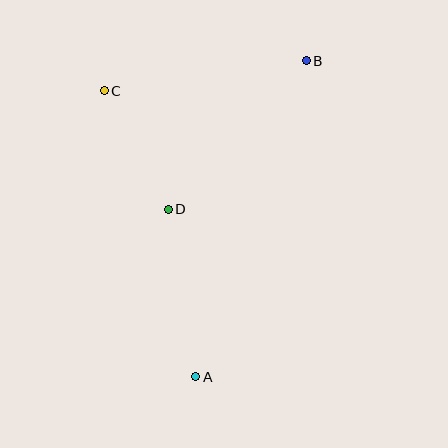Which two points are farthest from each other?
Points A and B are farthest from each other.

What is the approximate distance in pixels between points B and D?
The distance between B and D is approximately 202 pixels.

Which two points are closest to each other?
Points C and D are closest to each other.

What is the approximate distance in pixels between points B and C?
The distance between B and C is approximately 204 pixels.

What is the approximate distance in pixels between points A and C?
The distance between A and C is approximately 300 pixels.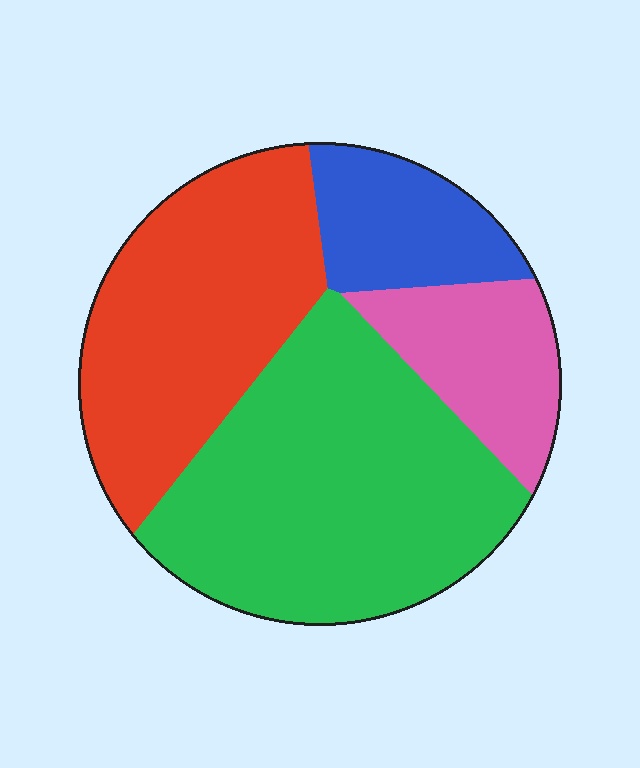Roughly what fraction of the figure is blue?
Blue takes up about one eighth (1/8) of the figure.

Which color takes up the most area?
Green, at roughly 40%.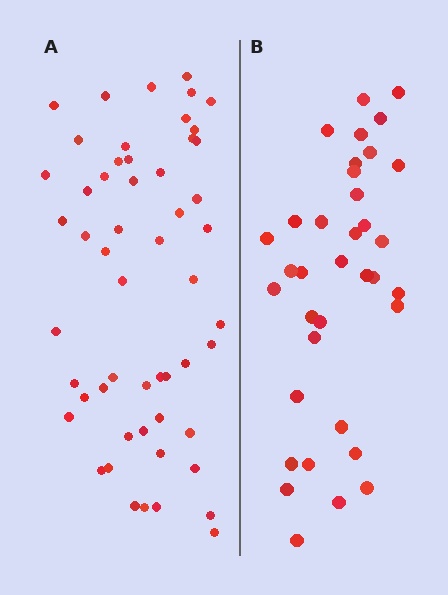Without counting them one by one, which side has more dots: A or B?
Region A (the left region) has more dots.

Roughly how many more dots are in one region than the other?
Region A has approximately 20 more dots than region B.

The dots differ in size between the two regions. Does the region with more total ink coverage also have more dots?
No. Region B has more total ink coverage because its dots are larger, but region A actually contains more individual dots. Total area can be misleading — the number of items is what matters here.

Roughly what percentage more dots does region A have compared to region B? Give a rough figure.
About 50% more.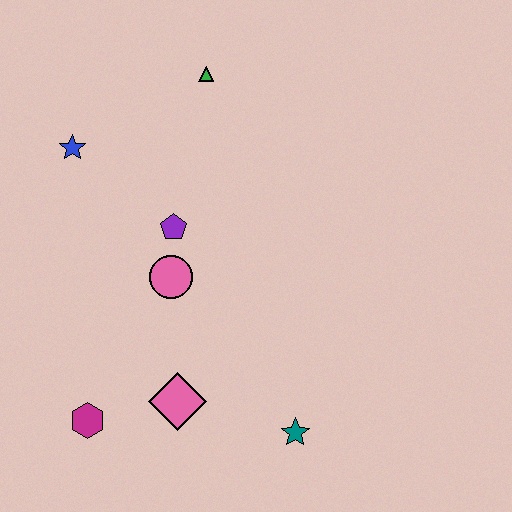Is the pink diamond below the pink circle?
Yes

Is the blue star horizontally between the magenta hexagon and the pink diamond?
No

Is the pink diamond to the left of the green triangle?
Yes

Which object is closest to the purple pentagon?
The pink circle is closest to the purple pentagon.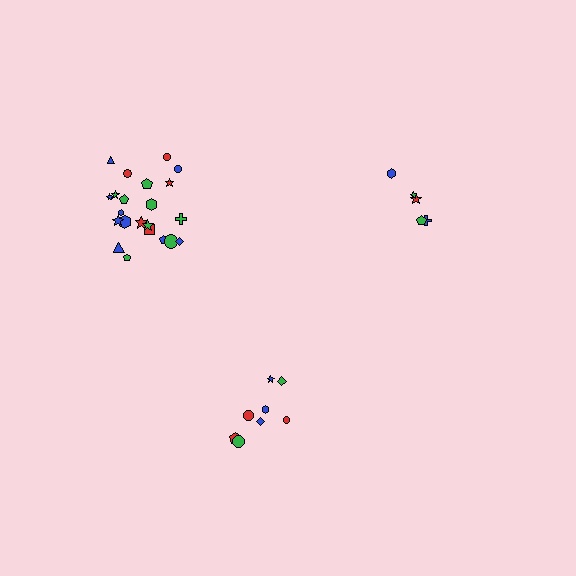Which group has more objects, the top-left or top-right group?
The top-left group.